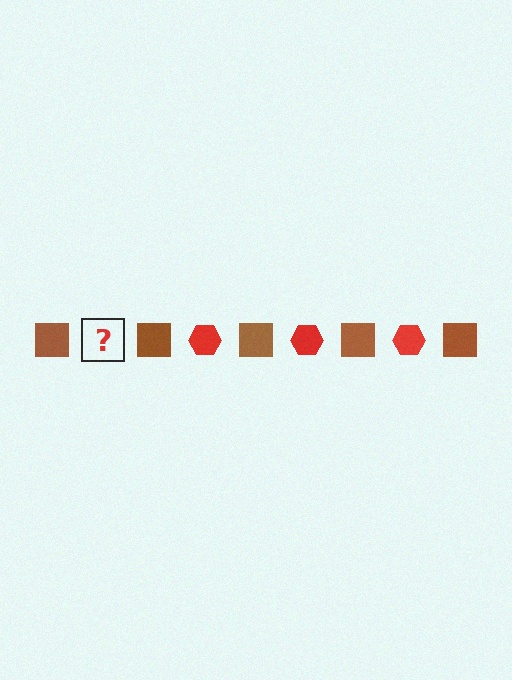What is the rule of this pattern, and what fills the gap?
The rule is that the pattern alternates between brown square and red hexagon. The gap should be filled with a red hexagon.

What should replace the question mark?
The question mark should be replaced with a red hexagon.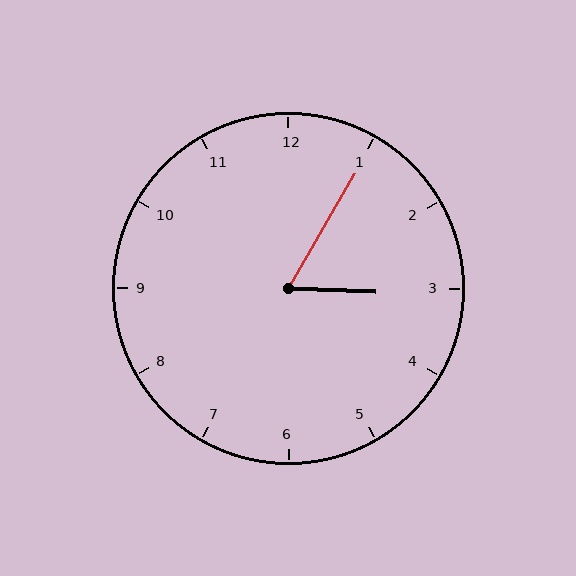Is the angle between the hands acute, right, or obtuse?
It is acute.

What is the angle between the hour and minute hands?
Approximately 62 degrees.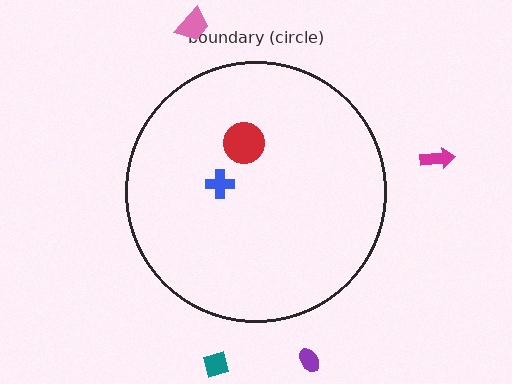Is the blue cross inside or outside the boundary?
Inside.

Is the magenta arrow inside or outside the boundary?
Outside.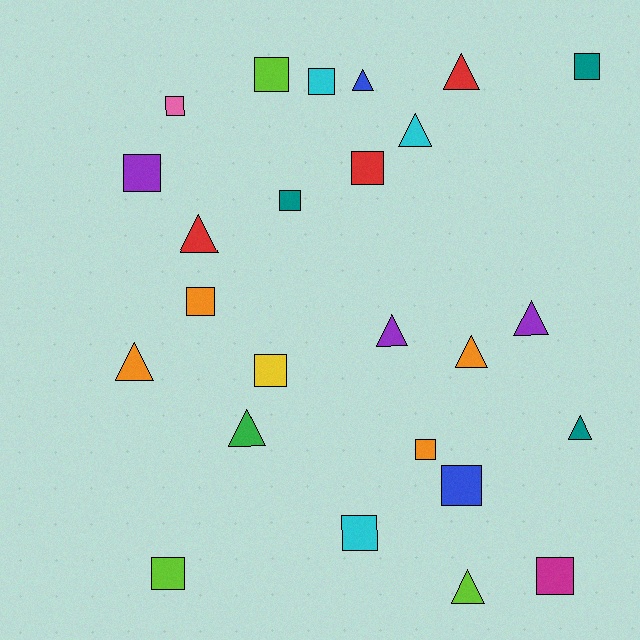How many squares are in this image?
There are 14 squares.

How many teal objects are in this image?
There are 3 teal objects.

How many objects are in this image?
There are 25 objects.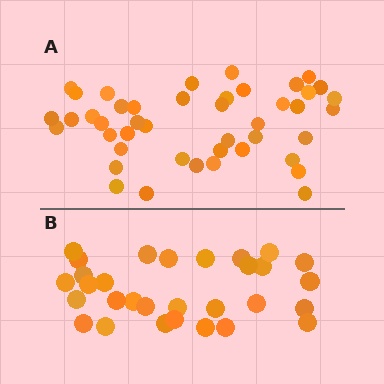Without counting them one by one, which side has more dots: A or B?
Region A (the top region) has more dots.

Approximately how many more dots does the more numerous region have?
Region A has approximately 15 more dots than region B.